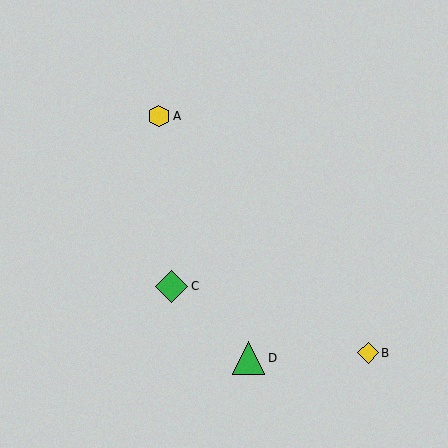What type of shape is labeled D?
Shape D is a green triangle.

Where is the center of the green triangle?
The center of the green triangle is at (249, 358).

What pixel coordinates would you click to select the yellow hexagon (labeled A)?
Click at (159, 116) to select the yellow hexagon A.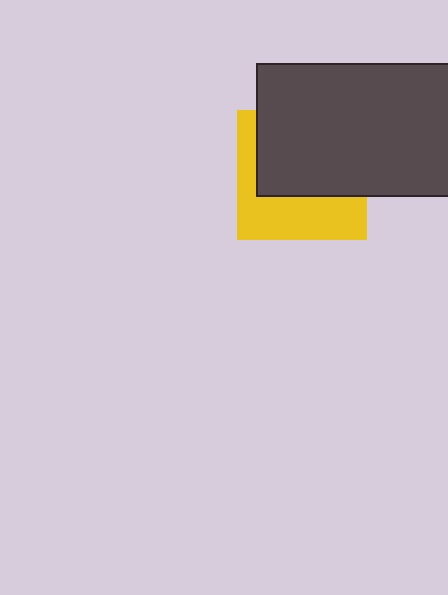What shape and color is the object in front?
The object in front is a dark gray rectangle.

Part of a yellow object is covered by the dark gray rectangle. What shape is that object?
It is a square.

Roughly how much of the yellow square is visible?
A small part of it is visible (roughly 42%).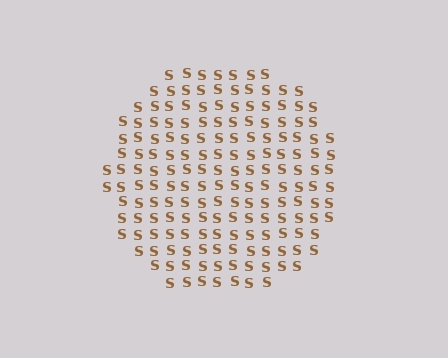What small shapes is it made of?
It is made of small letter S's.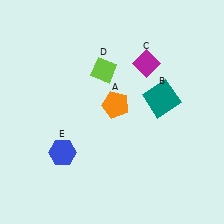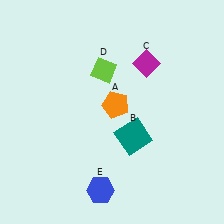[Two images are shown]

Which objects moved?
The objects that moved are: the teal square (B), the blue hexagon (E).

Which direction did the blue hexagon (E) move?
The blue hexagon (E) moved right.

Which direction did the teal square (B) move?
The teal square (B) moved down.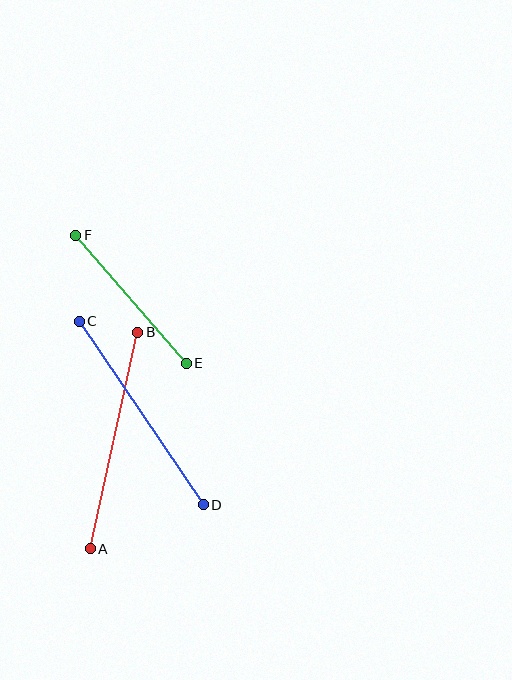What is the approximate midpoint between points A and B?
The midpoint is at approximately (114, 440) pixels.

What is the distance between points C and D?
The distance is approximately 222 pixels.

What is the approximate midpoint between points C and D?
The midpoint is at approximately (141, 413) pixels.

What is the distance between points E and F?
The distance is approximately 169 pixels.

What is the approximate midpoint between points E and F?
The midpoint is at approximately (131, 299) pixels.